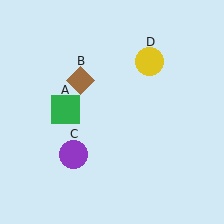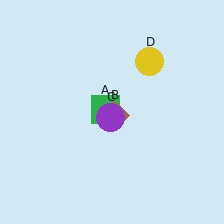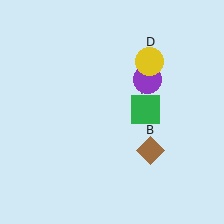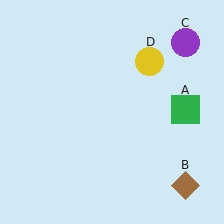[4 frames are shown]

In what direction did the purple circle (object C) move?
The purple circle (object C) moved up and to the right.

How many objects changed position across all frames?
3 objects changed position: green square (object A), brown diamond (object B), purple circle (object C).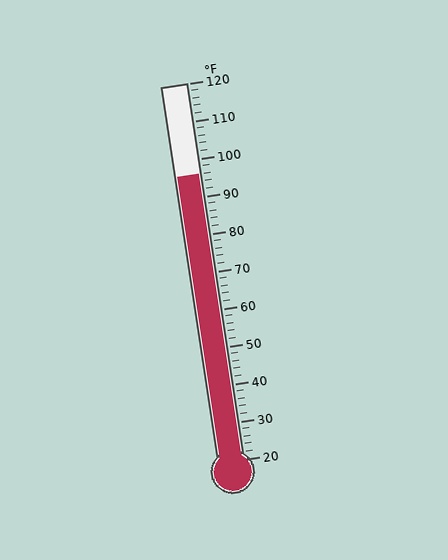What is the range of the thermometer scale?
The thermometer scale ranges from 20°F to 120°F.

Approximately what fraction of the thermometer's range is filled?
The thermometer is filled to approximately 75% of its range.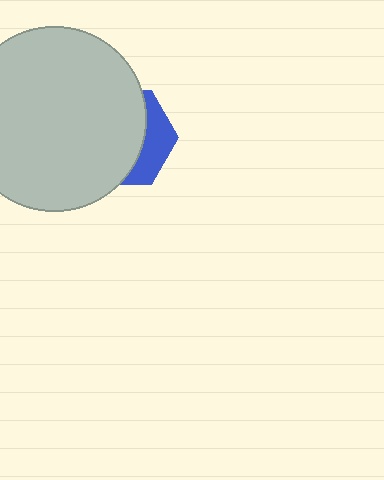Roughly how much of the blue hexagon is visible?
A small part of it is visible (roughly 30%).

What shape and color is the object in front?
The object in front is a light gray circle.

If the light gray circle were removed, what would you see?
You would see the complete blue hexagon.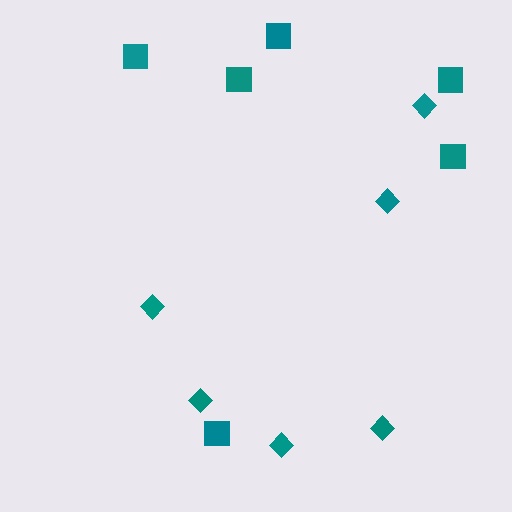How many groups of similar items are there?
There are 2 groups: one group of diamonds (6) and one group of squares (6).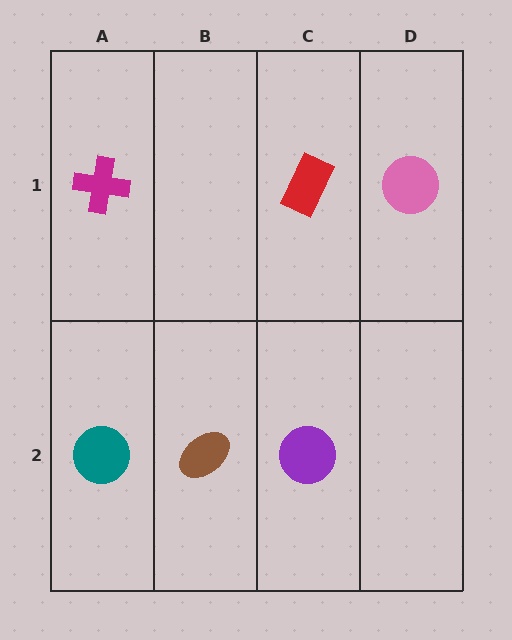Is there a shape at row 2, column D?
No, that cell is empty.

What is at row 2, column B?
A brown ellipse.